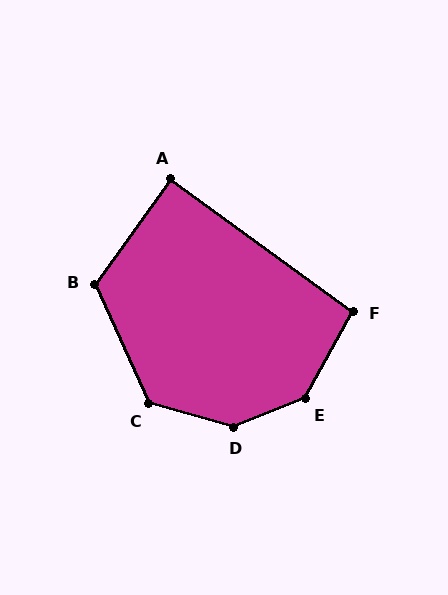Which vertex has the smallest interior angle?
A, at approximately 90 degrees.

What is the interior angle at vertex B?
Approximately 120 degrees (obtuse).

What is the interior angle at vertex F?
Approximately 97 degrees (obtuse).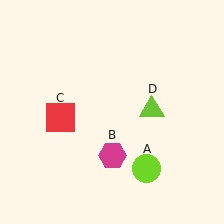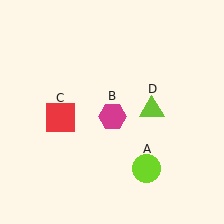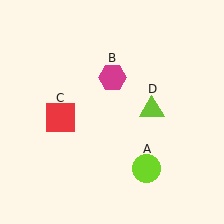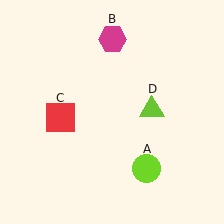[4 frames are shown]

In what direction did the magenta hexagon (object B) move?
The magenta hexagon (object B) moved up.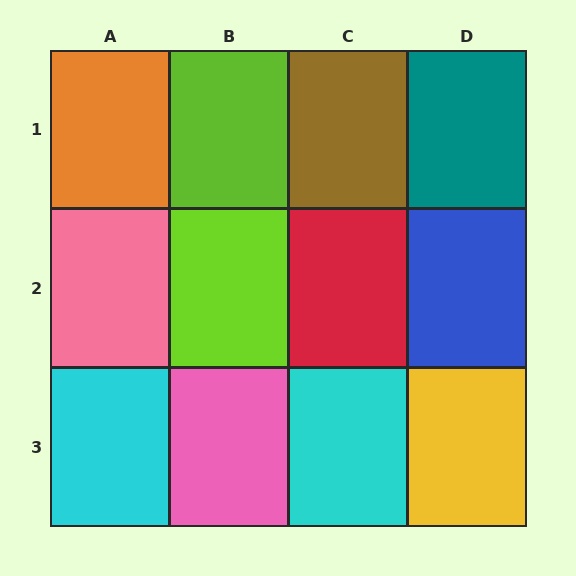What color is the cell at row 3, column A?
Cyan.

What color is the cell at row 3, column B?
Pink.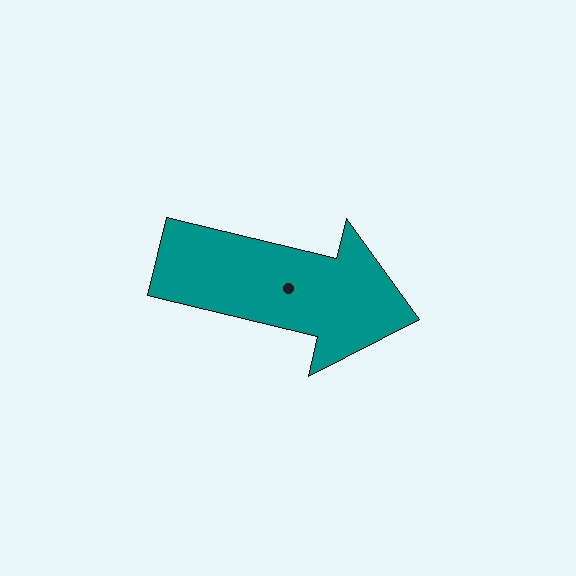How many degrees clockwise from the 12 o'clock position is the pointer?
Approximately 103 degrees.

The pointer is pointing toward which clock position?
Roughly 3 o'clock.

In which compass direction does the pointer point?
East.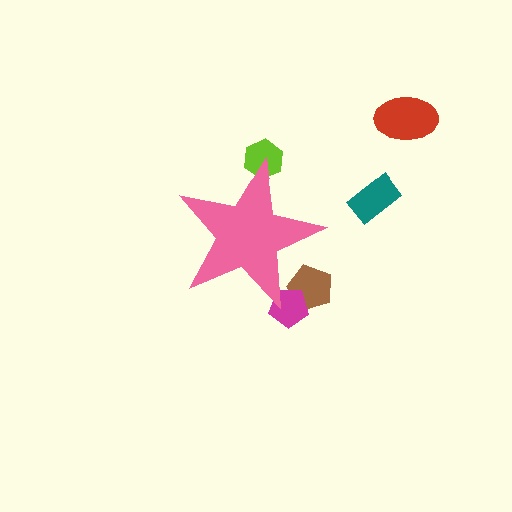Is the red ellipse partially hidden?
No, the red ellipse is fully visible.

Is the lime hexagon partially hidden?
Yes, the lime hexagon is partially hidden behind the pink star.